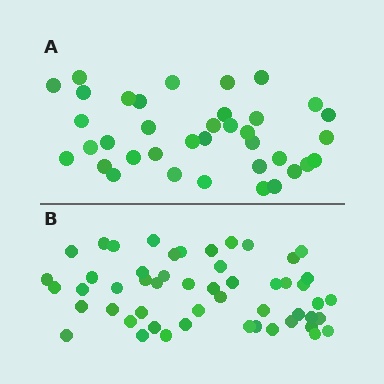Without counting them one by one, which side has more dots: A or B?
Region B (the bottom region) has more dots.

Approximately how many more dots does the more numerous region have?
Region B has approximately 15 more dots than region A.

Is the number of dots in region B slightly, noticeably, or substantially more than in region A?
Region B has noticeably more, but not dramatically so. The ratio is roughly 1.4 to 1.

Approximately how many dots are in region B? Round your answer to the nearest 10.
About 50 dots. (The exact count is 52, which rounds to 50.)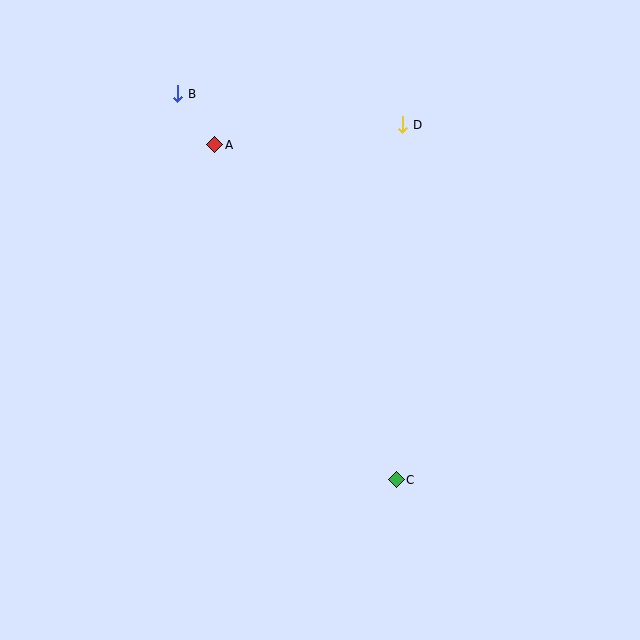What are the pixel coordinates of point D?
Point D is at (403, 125).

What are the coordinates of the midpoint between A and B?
The midpoint between A and B is at (196, 119).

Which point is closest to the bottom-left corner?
Point C is closest to the bottom-left corner.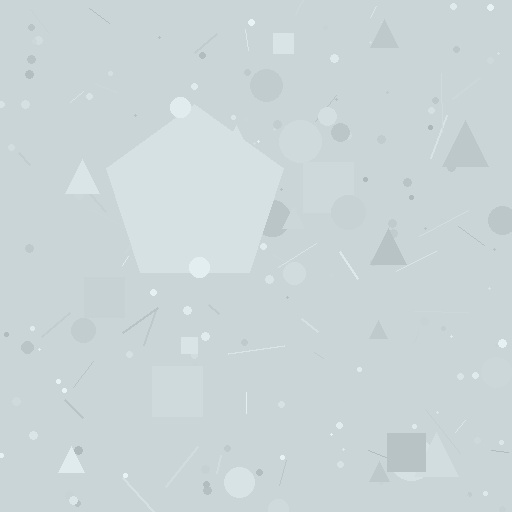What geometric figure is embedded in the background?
A pentagon is embedded in the background.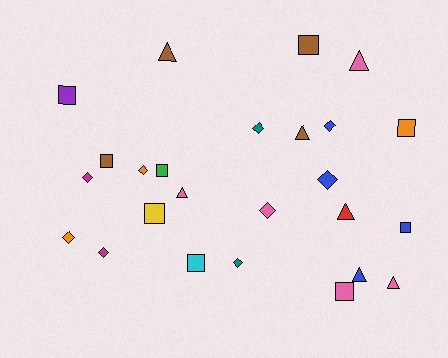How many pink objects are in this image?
There are 5 pink objects.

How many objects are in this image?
There are 25 objects.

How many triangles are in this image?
There are 7 triangles.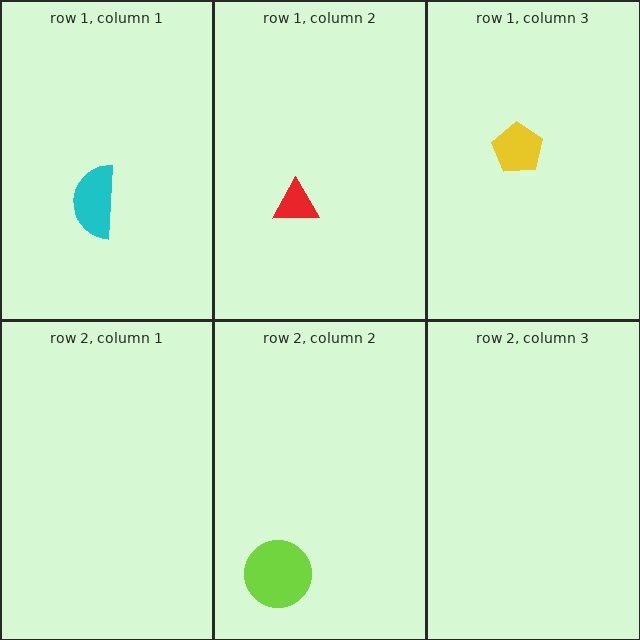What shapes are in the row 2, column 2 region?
The lime circle.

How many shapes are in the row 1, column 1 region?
1.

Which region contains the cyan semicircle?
The row 1, column 1 region.